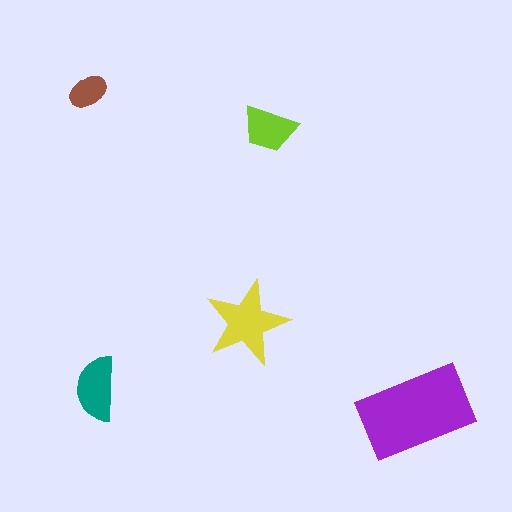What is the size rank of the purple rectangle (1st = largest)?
1st.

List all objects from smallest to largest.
The brown ellipse, the lime trapezoid, the teal semicircle, the yellow star, the purple rectangle.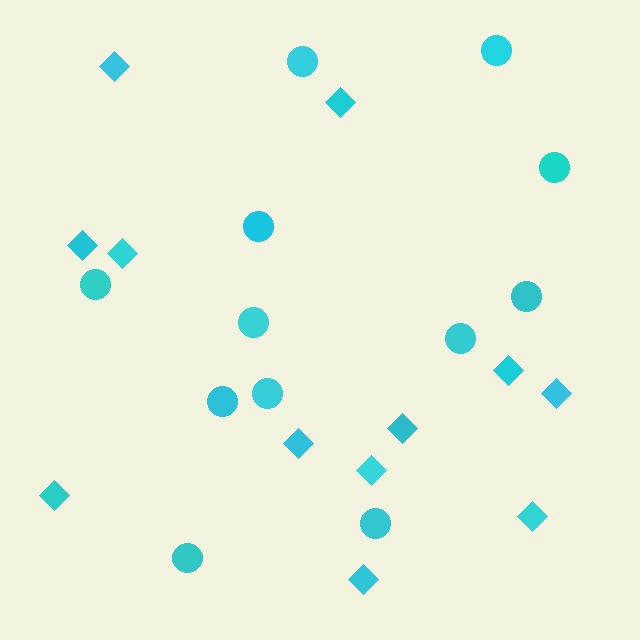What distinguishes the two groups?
There are 2 groups: one group of circles (12) and one group of diamonds (12).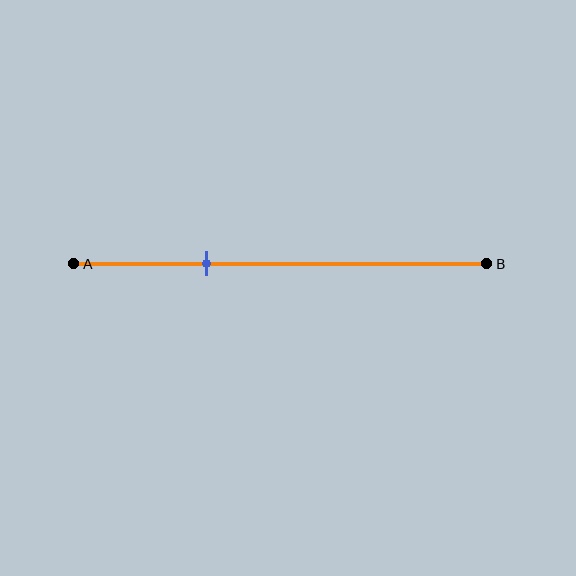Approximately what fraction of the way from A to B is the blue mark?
The blue mark is approximately 30% of the way from A to B.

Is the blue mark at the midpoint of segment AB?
No, the mark is at about 30% from A, not at the 50% midpoint.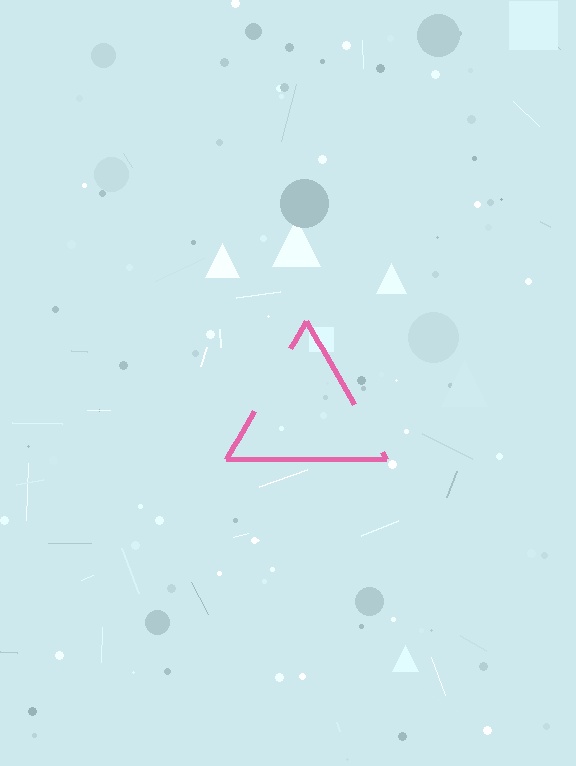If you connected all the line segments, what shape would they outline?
They would outline a triangle.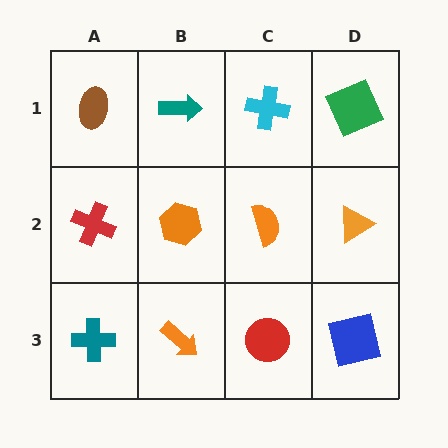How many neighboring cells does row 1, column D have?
2.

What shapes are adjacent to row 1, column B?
An orange hexagon (row 2, column B), a brown ellipse (row 1, column A), a cyan cross (row 1, column C).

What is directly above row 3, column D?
An orange triangle.